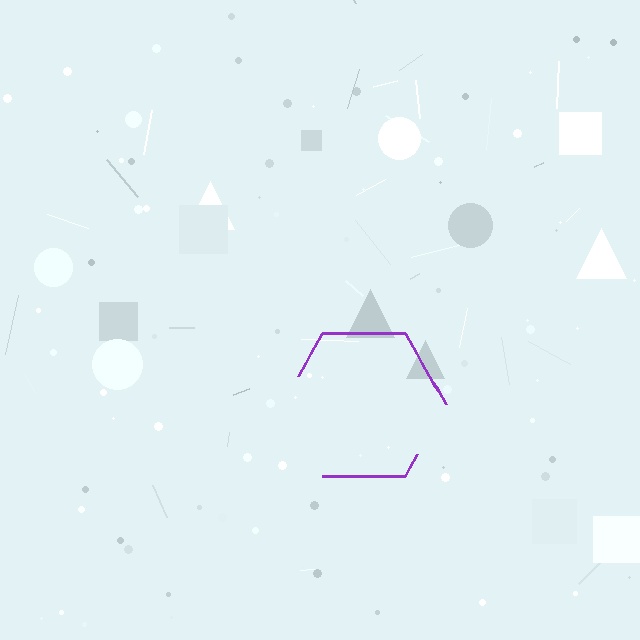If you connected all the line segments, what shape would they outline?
They would outline a hexagon.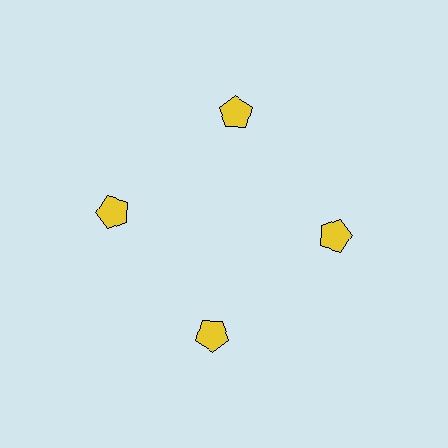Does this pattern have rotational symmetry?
Yes, this pattern has 4-fold rotational symmetry. It looks the same after rotating 90 degrees around the center.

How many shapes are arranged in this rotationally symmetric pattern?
There are 4 shapes, arranged in 4 groups of 1.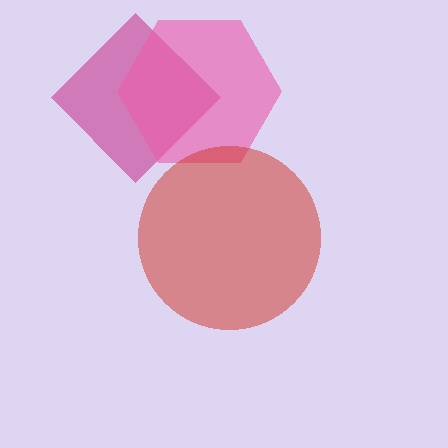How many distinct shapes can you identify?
There are 3 distinct shapes: a magenta diamond, a pink hexagon, a red circle.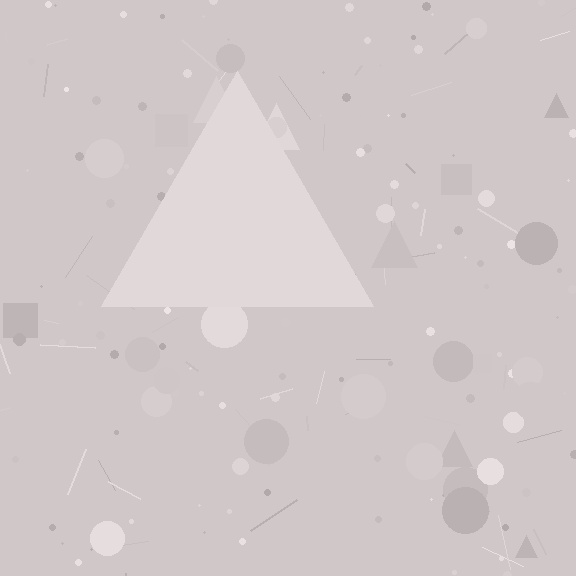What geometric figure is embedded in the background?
A triangle is embedded in the background.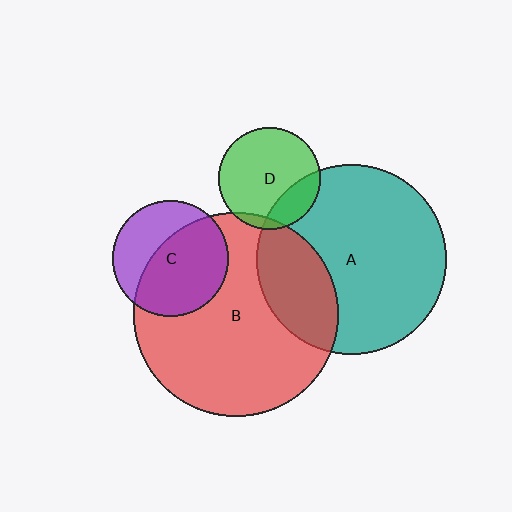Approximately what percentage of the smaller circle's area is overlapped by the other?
Approximately 5%.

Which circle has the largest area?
Circle B (red).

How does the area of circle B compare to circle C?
Approximately 3.1 times.